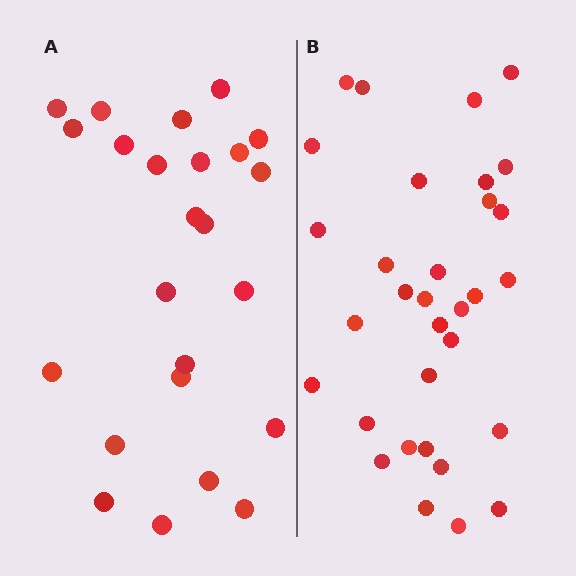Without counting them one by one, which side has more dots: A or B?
Region B (the right region) has more dots.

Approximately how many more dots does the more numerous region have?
Region B has roughly 8 or so more dots than region A.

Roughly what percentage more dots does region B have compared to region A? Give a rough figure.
About 35% more.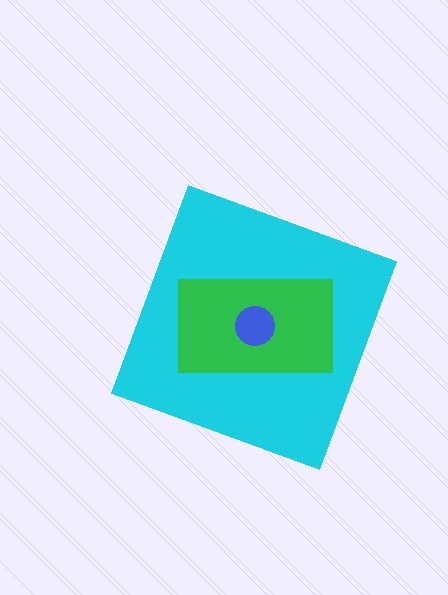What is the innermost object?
The blue circle.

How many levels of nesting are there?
3.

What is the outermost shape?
The cyan diamond.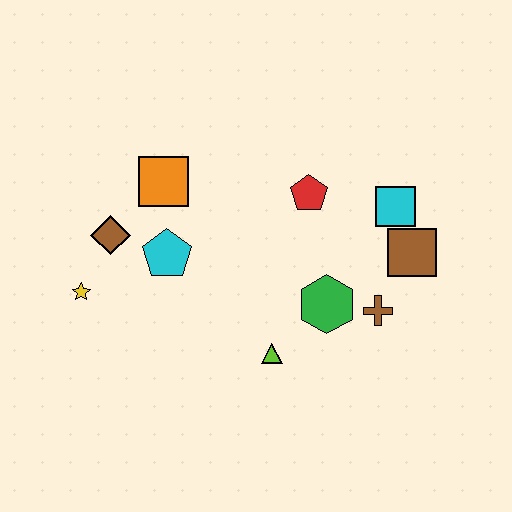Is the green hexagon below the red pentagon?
Yes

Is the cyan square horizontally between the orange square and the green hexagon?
No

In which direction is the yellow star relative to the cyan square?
The yellow star is to the left of the cyan square.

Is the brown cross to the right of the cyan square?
No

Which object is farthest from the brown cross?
The yellow star is farthest from the brown cross.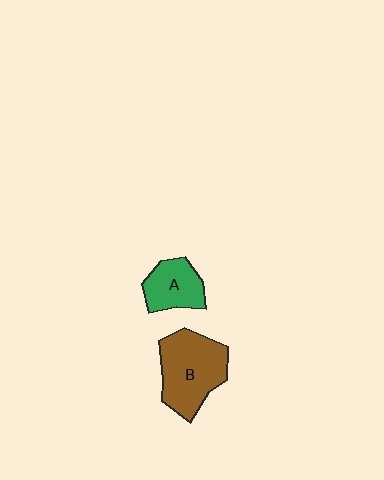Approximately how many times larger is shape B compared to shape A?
Approximately 1.7 times.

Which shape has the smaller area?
Shape A (green).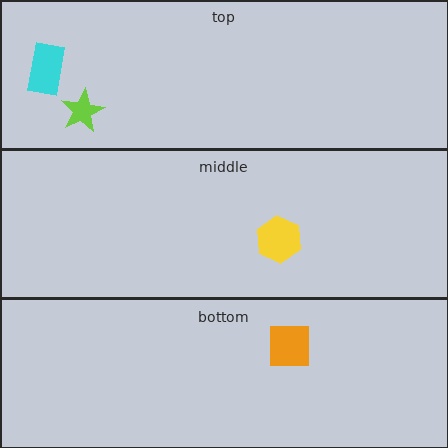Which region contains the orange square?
The bottom region.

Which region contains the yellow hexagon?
The middle region.